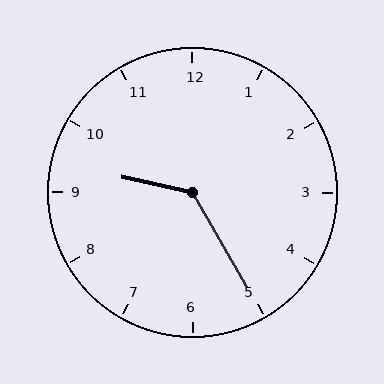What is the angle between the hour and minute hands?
Approximately 132 degrees.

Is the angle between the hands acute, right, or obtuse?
It is obtuse.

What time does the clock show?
9:25.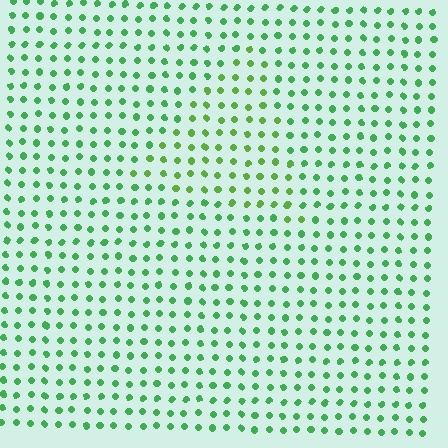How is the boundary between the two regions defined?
The boundary is defined purely by a slight shift in hue (about 27 degrees). Spacing, size, and orientation are identical on both sides.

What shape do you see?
I see a triangle.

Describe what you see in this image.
The image is filled with small green elements in a uniform arrangement. A triangle-shaped region is visible where the elements are tinted to a slightly different hue, forming a subtle color boundary.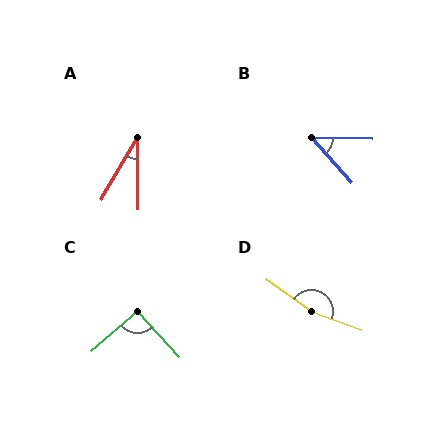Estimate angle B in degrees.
Approximately 46 degrees.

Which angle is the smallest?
A, at approximately 30 degrees.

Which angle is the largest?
D, at approximately 165 degrees.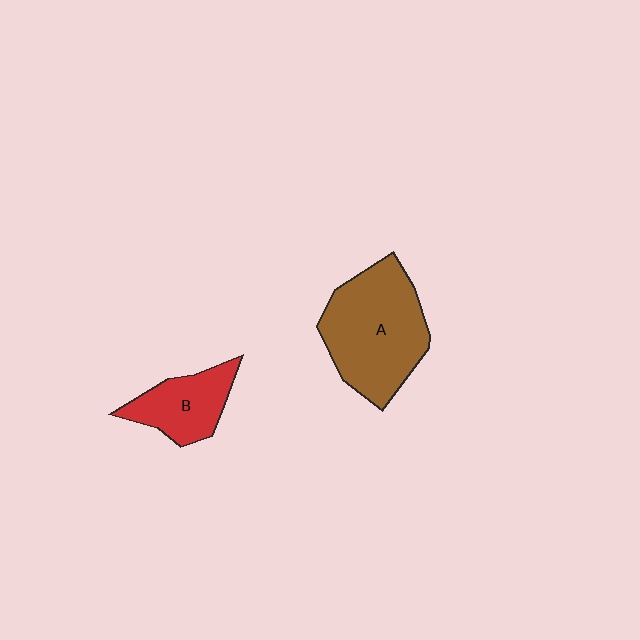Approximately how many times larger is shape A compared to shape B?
Approximately 1.9 times.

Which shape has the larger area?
Shape A (brown).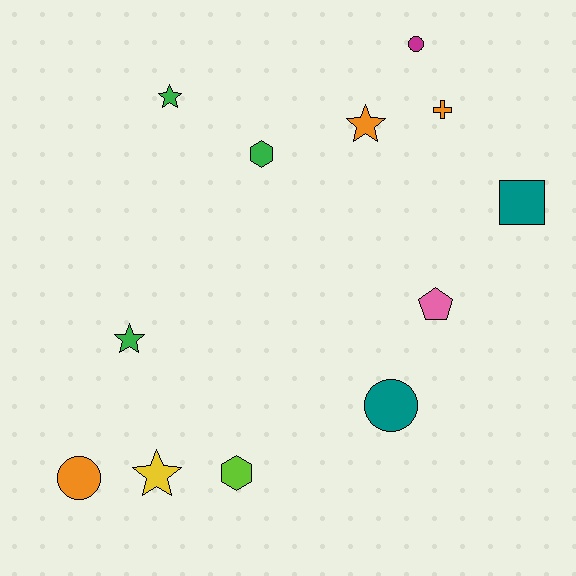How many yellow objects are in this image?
There is 1 yellow object.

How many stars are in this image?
There are 4 stars.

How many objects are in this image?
There are 12 objects.